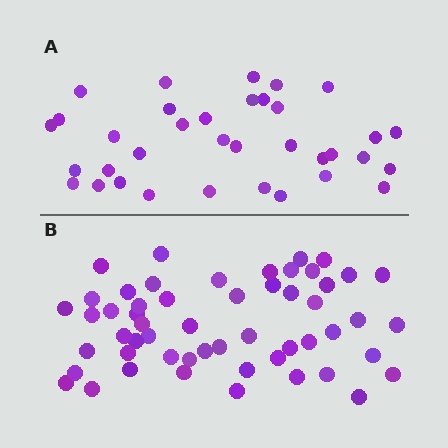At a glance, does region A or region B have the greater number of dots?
Region B (the bottom region) has more dots.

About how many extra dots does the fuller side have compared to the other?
Region B has approximately 20 more dots than region A.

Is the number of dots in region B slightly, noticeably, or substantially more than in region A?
Region B has substantially more. The ratio is roughly 1.5 to 1.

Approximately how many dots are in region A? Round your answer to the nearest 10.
About 40 dots. (The exact count is 35, which rounds to 40.)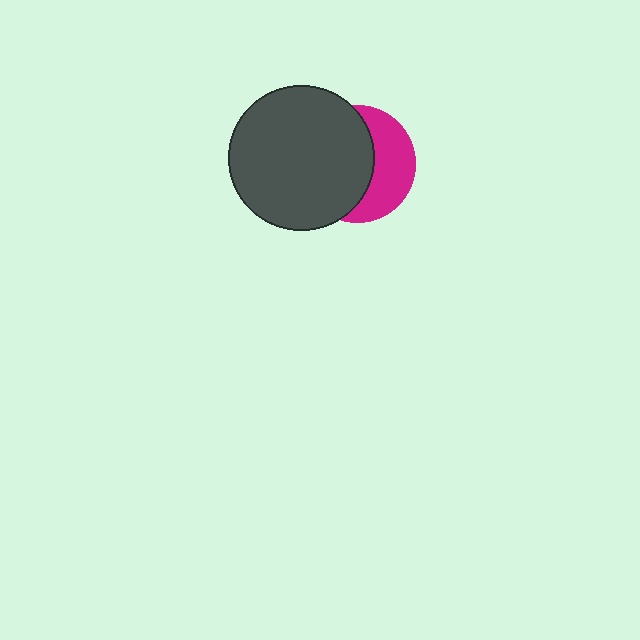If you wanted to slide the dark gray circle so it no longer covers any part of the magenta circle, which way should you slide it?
Slide it left — that is the most direct way to separate the two shapes.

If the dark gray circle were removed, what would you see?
You would see the complete magenta circle.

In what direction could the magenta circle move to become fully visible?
The magenta circle could move right. That would shift it out from behind the dark gray circle entirely.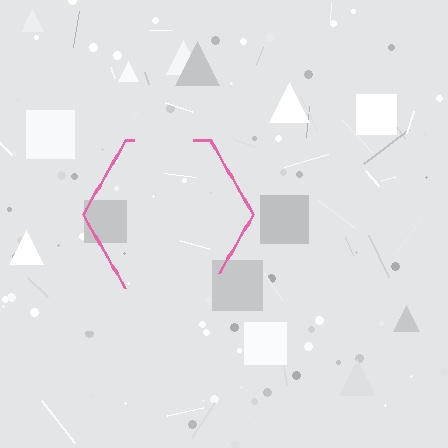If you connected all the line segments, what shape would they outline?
They would outline a hexagon.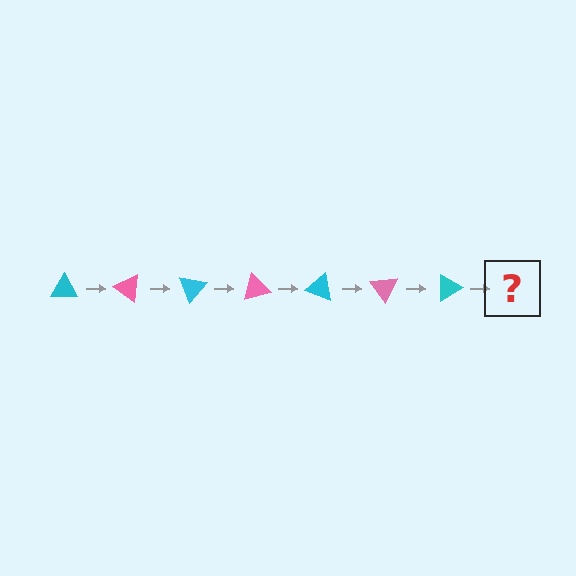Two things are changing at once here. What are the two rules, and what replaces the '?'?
The two rules are that it rotates 35 degrees each step and the color cycles through cyan and pink. The '?' should be a pink triangle, rotated 245 degrees from the start.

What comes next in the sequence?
The next element should be a pink triangle, rotated 245 degrees from the start.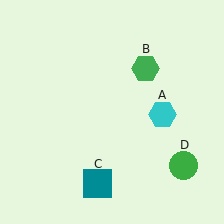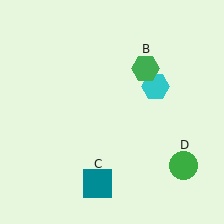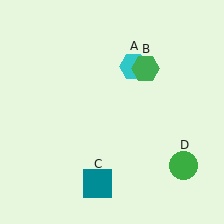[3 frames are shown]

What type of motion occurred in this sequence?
The cyan hexagon (object A) rotated counterclockwise around the center of the scene.